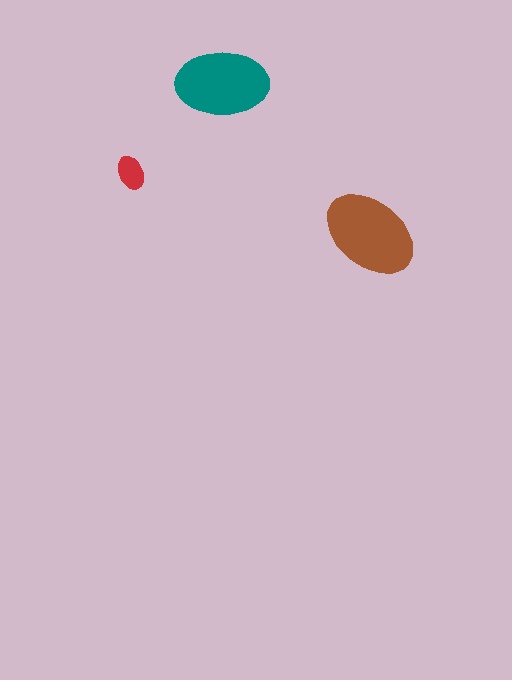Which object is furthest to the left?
The red ellipse is leftmost.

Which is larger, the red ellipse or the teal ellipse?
The teal one.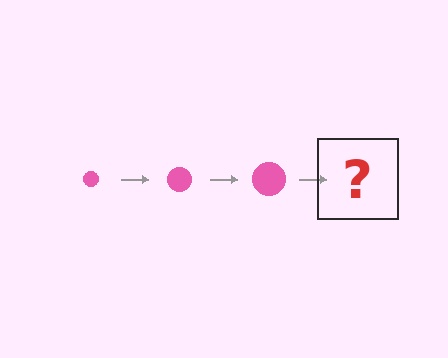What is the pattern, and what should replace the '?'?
The pattern is that the circle gets progressively larger each step. The '?' should be a pink circle, larger than the previous one.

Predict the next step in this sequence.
The next step is a pink circle, larger than the previous one.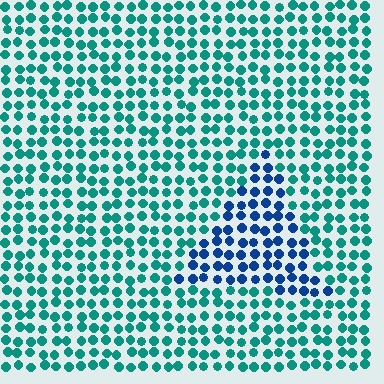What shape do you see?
I see a triangle.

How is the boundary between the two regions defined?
The boundary is defined purely by a slight shift in hue (about 47 degrees). Spacing, size, and orientation are identical on both sides.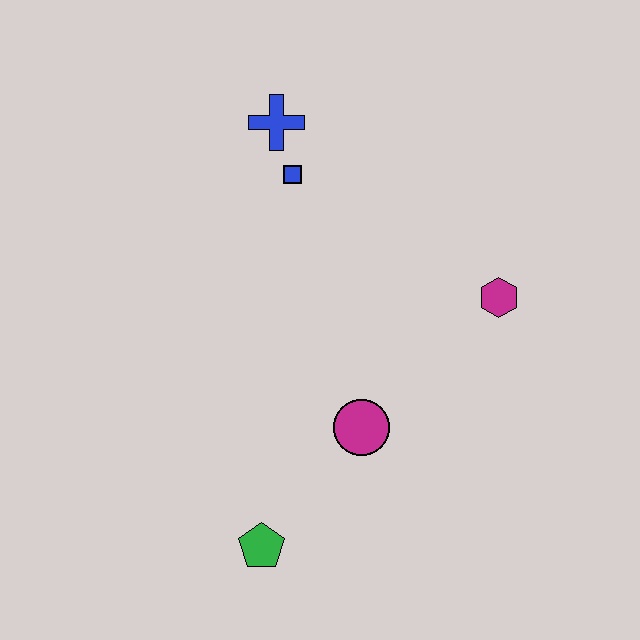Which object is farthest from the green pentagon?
The blue cross is farthest from the green pentagon.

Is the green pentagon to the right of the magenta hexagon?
No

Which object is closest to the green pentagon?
The magenta circle is closest to the green pentagon.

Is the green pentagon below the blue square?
Yes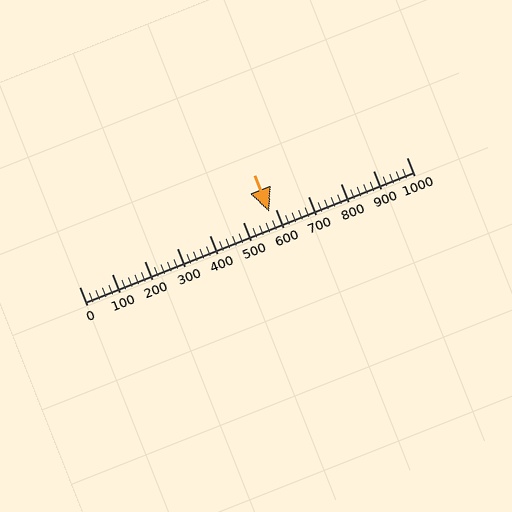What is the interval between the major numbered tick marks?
The major tick marks are spaced 100 units apart.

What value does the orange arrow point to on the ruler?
The orange arrow points to approximately 580.